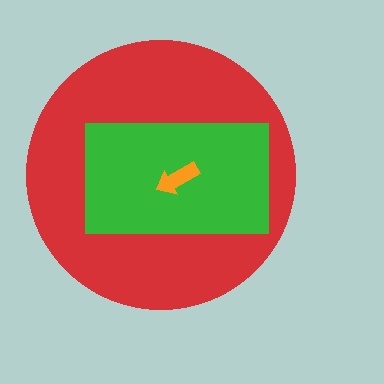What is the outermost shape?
The red circle.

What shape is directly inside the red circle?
The green rectangle.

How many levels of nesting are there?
3.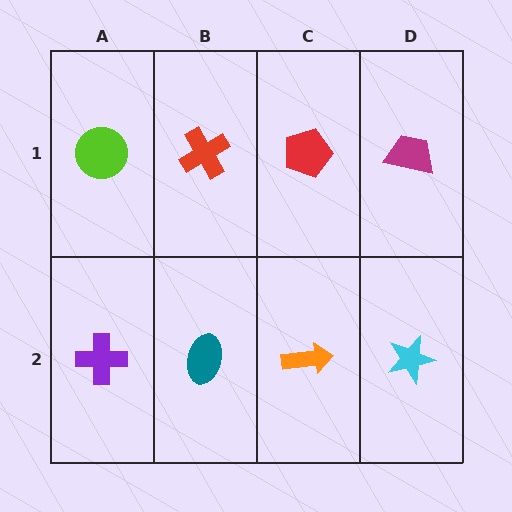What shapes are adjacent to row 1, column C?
An orange arrow (row 2, column C), a red cross (row 1, column B), a magenta trapezoid (row 1, column D).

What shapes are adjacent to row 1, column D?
A cyan star (row 2, column D), a red pentagon (row 1, column C).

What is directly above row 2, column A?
A lime circle.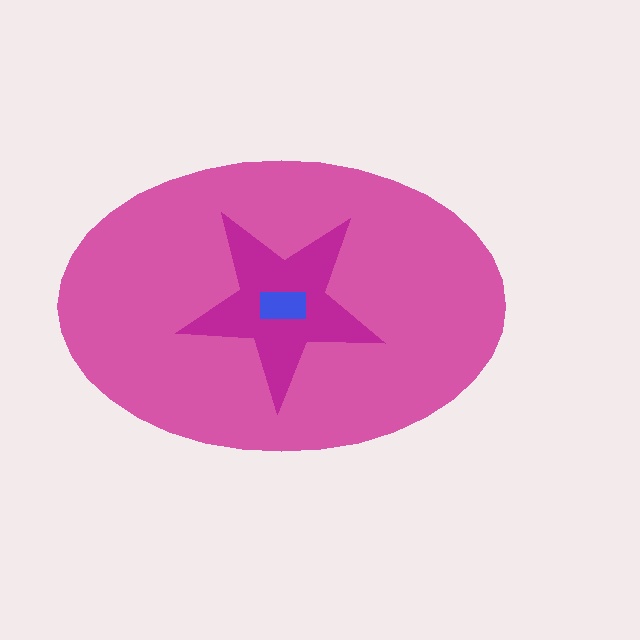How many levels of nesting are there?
3.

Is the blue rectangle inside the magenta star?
Yes.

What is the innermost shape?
The blue rectangle.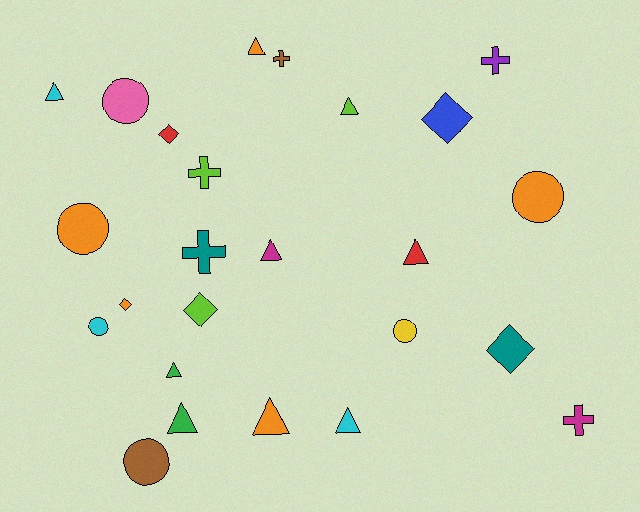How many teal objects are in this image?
There are 2 teal objects.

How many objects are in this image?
There are 25 objects.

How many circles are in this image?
There are 6 circles.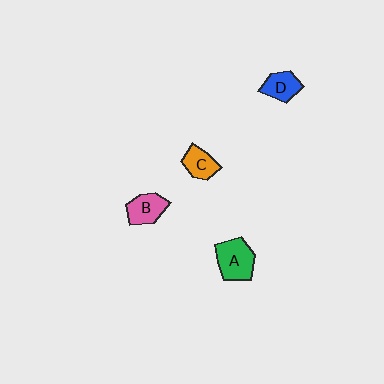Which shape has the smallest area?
Shape C (orange).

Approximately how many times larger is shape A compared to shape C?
Approximately 1.5 times.